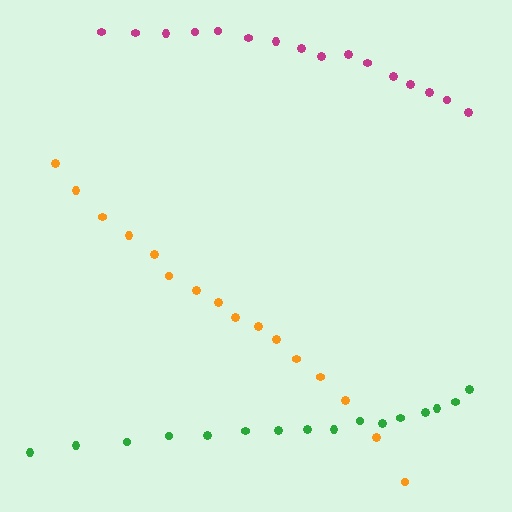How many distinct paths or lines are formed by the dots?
There are 3 distinct paths.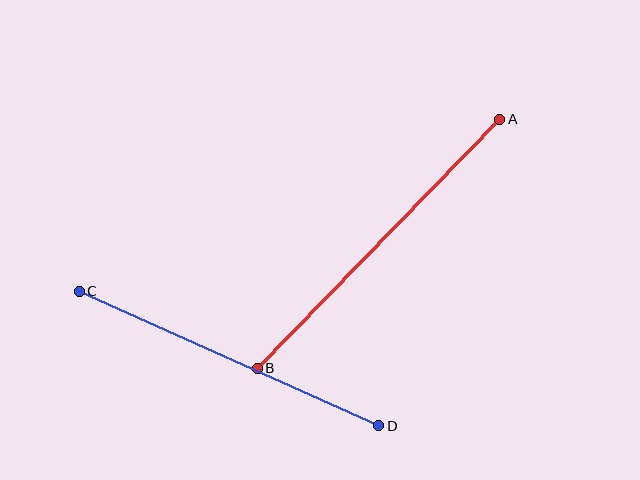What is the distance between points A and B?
The distance is approximately 348 pixels.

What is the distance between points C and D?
The distance is approximately 328 pixels.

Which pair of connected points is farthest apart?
Points A and B are farthest apart.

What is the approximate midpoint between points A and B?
The midpoint is at approximately (378, 244) pixels.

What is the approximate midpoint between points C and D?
The midpoint is at approximately (229, 359) pixels.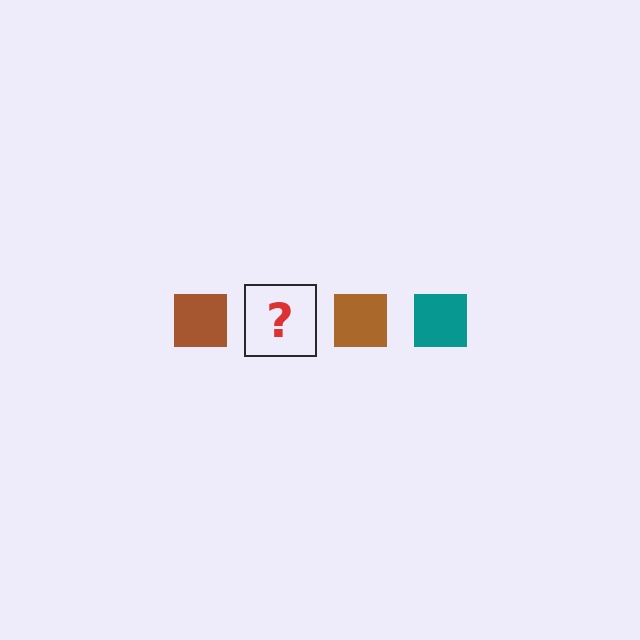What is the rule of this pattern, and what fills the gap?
The rule is that the pattern cycles through brown, teal squares. The gap should be filled with a teal square.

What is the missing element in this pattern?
The missing element is a teal square.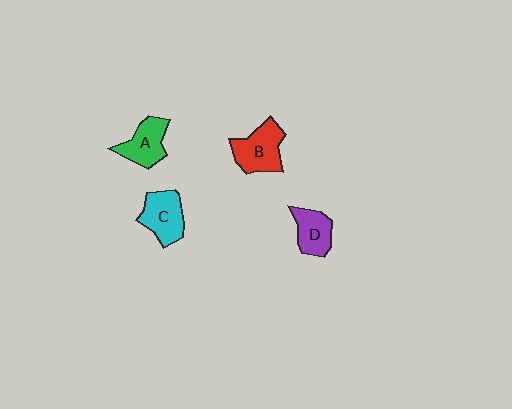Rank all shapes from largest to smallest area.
From largest to smallest: B (red), C (cyan), A (green), D (purple).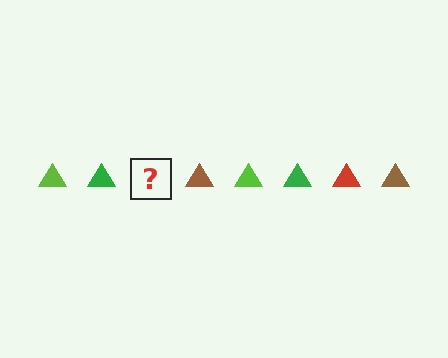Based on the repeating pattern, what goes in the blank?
The blank should be a red triangle.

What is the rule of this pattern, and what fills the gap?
The rule is that the pattern cycles through lime, green, red, brown triangles. The gap should be filled with a red triangle.